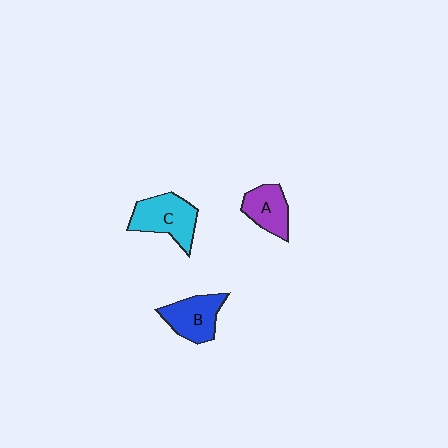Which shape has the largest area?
Shape C (cyan).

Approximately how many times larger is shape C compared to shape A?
Approximately 1.4 times.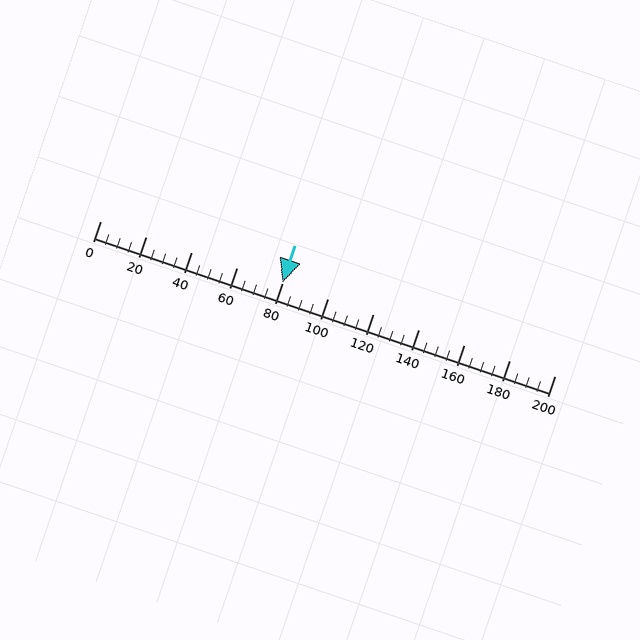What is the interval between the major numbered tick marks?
The major tick marks are spaced 20 units apart.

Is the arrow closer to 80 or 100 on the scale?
The arrow is closer to 80.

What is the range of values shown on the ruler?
The ruler shows values from 0 to 200.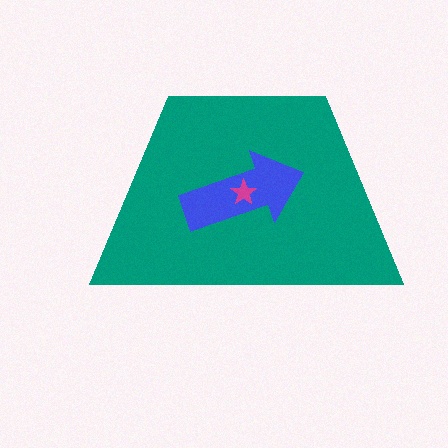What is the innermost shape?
The magenta star.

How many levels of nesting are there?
3.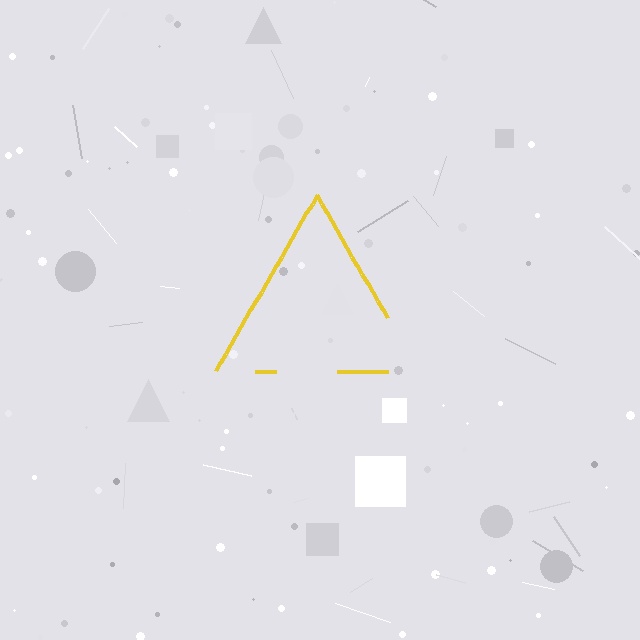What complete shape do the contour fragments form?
The contour fragments form a triangle.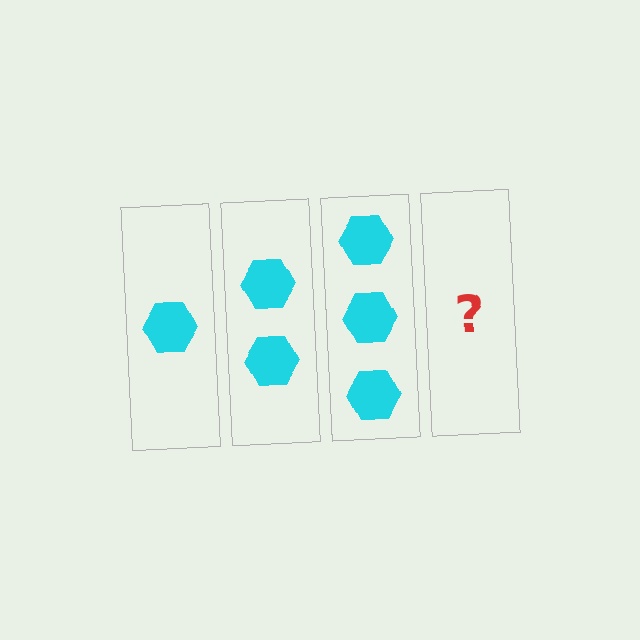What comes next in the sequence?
The next element should be 4 hexagons.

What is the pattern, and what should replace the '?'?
The pattern is that each step adds one more hexagon. The '?' should be 4 hexagons.